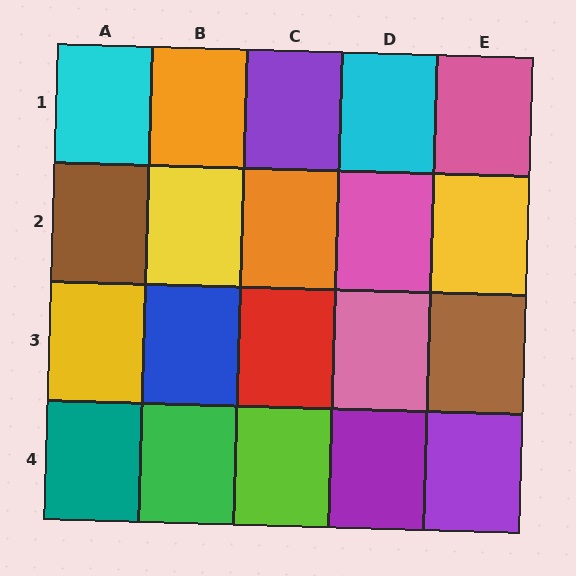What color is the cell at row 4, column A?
Teal.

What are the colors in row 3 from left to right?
Yellow, blue, red, pink, brown.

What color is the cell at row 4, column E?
Purple.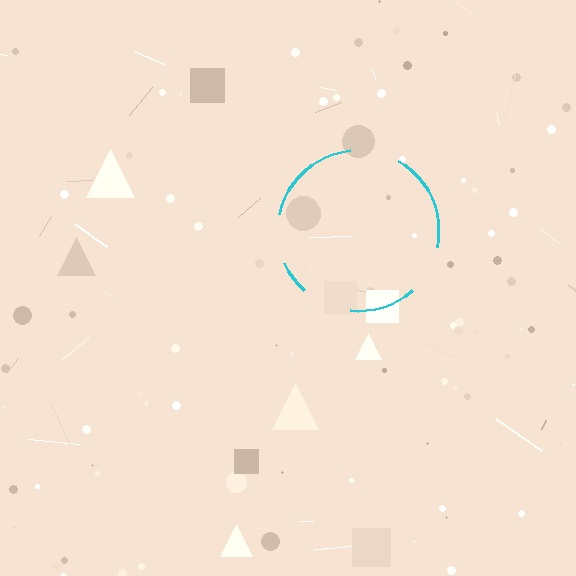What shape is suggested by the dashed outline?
The dashed outline suggests a circle.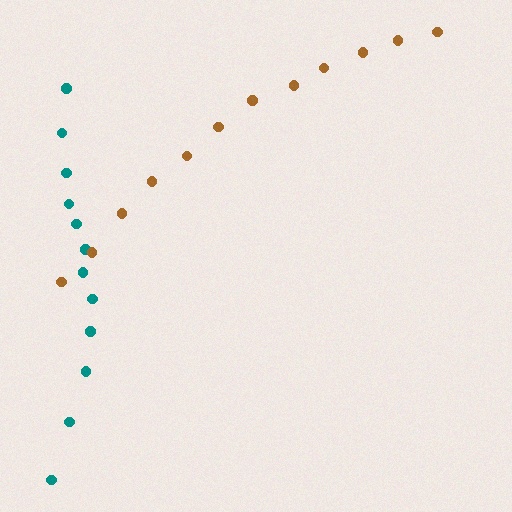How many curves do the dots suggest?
There are 2 distinct paths.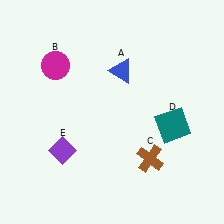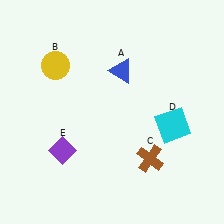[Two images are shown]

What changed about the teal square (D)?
In Image 1, D is teal. In Image 2, it changed to cyan.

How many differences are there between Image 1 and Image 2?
There are 2 differences between the two images.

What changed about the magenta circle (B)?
In Image 1, B is magenta. In Image 2, it changed to yellow.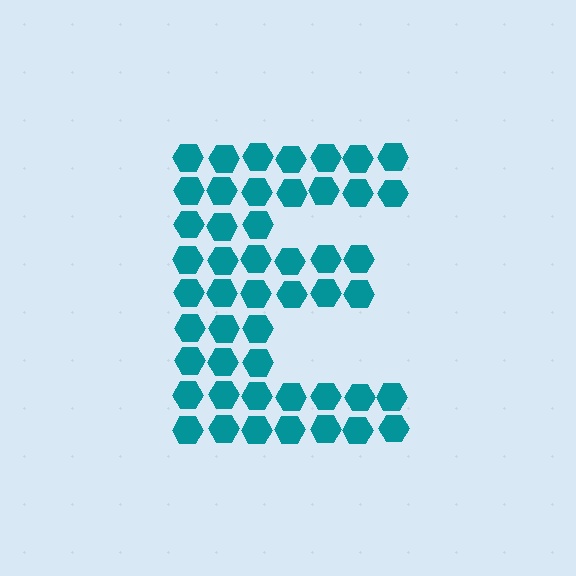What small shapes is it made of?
It is made of small hexagons.